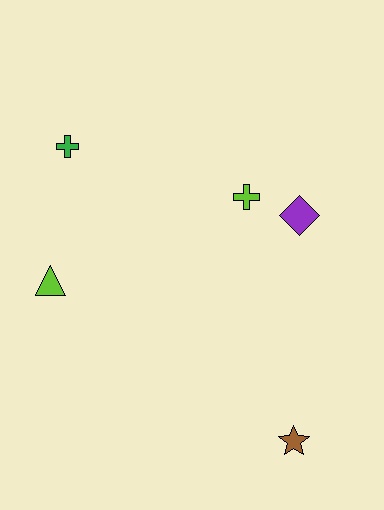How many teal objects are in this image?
There are no teal objects.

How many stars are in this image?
There is 1 star.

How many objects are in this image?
There are 5 objects.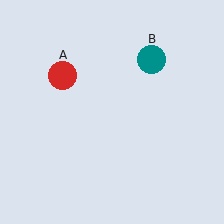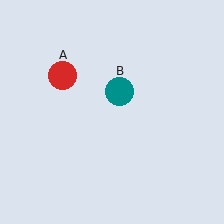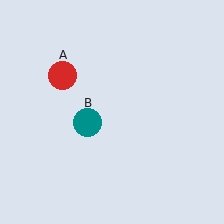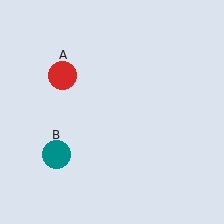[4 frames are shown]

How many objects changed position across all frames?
1 object changed position: teal circle (object B).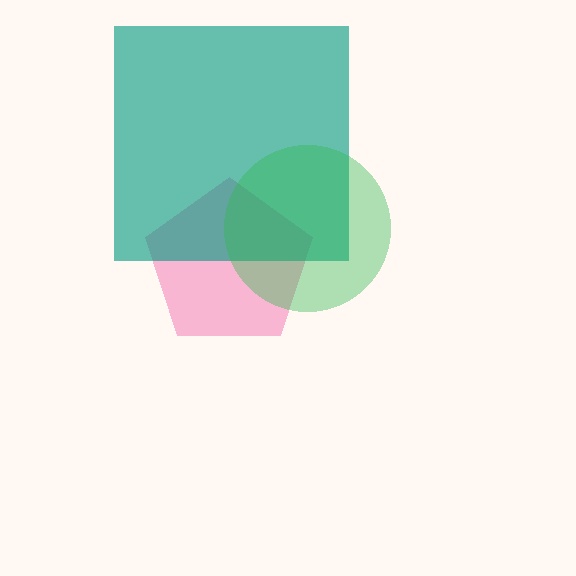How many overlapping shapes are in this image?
There are 3 overlapping shapes in the image.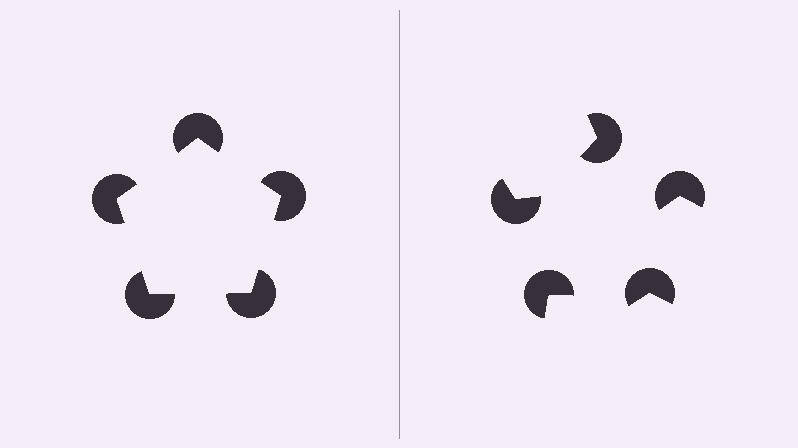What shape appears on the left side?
An illusory pentagon.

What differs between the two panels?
The pac-man discs are positioned identically on both sides; only the wedge orientations differ. On the left they align to a pentagon; on the right they are misaligned.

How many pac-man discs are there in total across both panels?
10 — 5 on each side.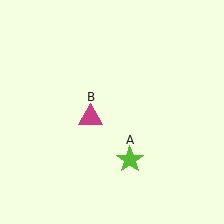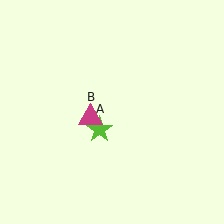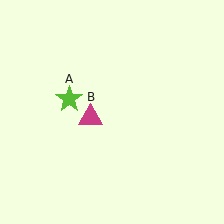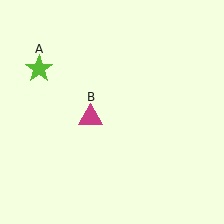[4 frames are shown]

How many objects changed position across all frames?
1 object changed position: lime star (object A).